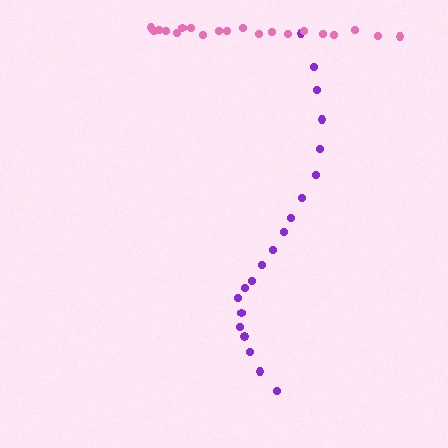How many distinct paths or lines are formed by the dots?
There are 2 distinct paths.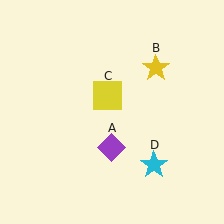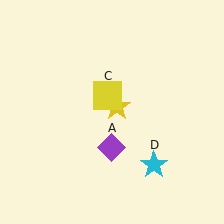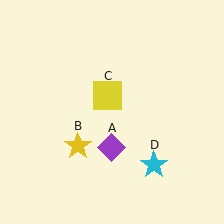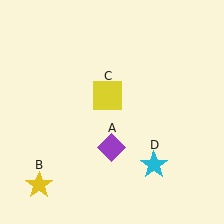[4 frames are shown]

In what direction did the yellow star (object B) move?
The yellow star (object B) moved down and to the left.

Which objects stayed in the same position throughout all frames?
Purple diamond (object A) and yellow square (object C) and cyan star (object D) remained stationary.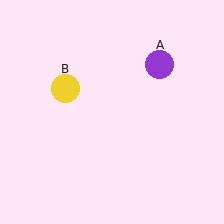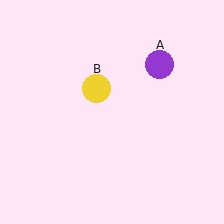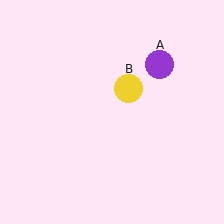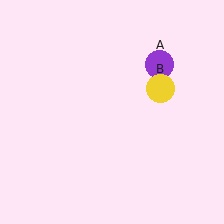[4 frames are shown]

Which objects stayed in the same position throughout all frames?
Purple circle (object A) remained stationary.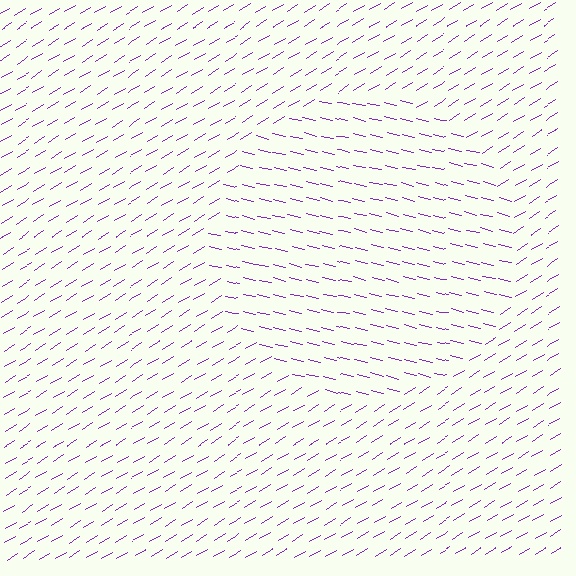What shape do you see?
I see a circle.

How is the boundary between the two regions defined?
The boundary is defined purely by a change in line orientation (approximately 45 degrees difference). All lines are the same color and thickness.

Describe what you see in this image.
The image is filled with small purple line segments. A circle region in the image has lines oriented differently from the surrounding lines, creating a visible texture boundary.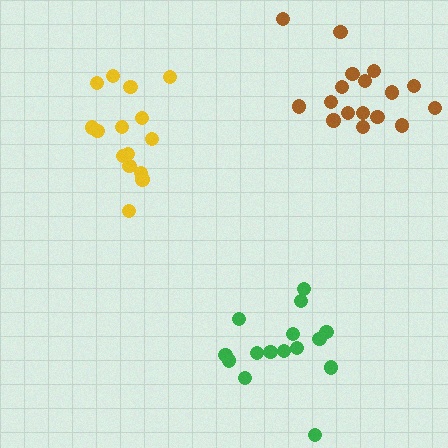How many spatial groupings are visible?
There are 3 spatial groupings.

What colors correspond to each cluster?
The clusters are colored: brown, yellow, green.